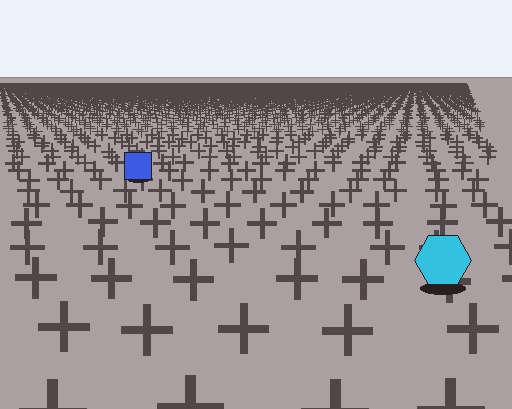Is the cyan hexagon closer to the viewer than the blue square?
Yes. The cyan hexagon is closer — you can tell from the texture gradient: the ground texture is coarser near it.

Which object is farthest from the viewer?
The blue square is farthest from the viewer. It appears smaller and the ground texture around it is denser.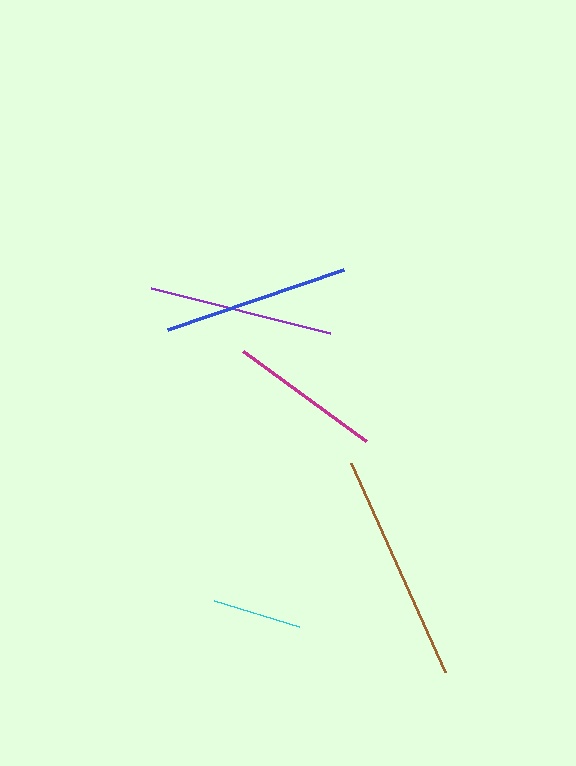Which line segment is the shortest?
The cyan line is the shortest at approximately 89 pixels.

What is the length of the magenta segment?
The magenta segment is approximately 152 pixels long.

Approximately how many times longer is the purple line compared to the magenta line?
The purple line is approximately 1.2 times the length of the magenta line.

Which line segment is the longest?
The brown line is the longest at approximately 229 pixels.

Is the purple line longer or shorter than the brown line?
The brown line is longer than the purple line.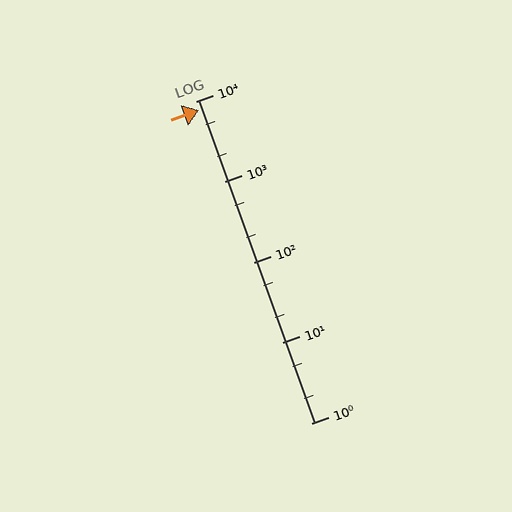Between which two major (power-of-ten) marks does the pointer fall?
The pointer is between 1000 and 10000.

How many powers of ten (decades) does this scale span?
The scale spans 4 decades, from 1 to 10000.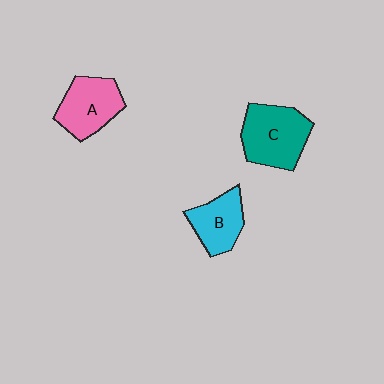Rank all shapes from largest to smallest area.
From largest to smallest: C (teal), A (pink), B (cyan).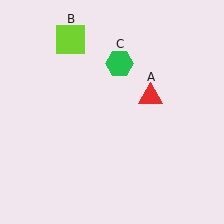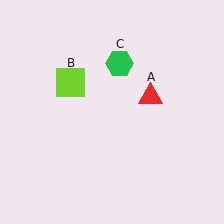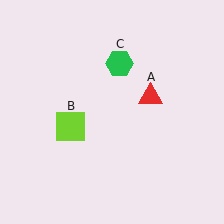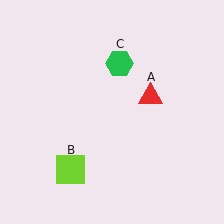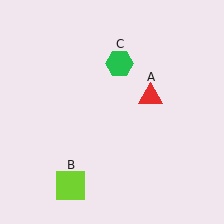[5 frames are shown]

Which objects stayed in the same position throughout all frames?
Red triangle (object A) and green hexagon (object C) remained stationary.